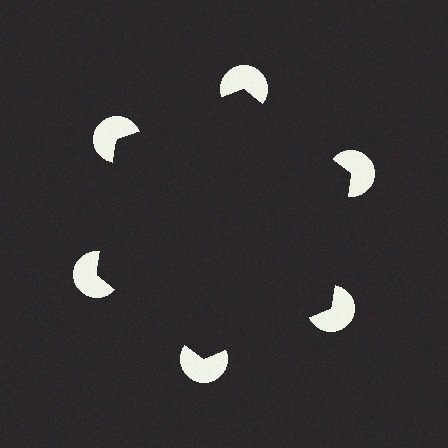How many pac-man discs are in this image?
There are 6 — one at each vertex of the illusory hexagon.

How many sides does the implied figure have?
6 sides.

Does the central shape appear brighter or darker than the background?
It typically appears slightly darker than the background, even though no actual brightness change is drawn.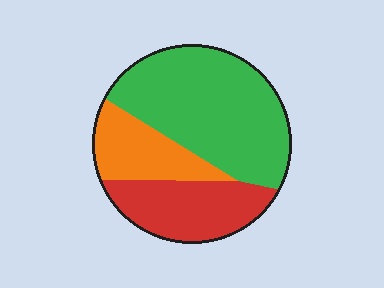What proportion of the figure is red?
Red takes up between a quarter and a half of the figure.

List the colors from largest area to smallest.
From largest to smallest: green, red, orange.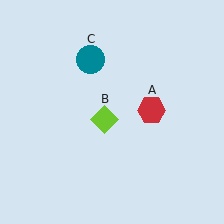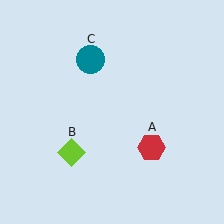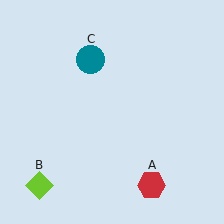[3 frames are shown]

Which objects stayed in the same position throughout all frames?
Teal circle (object C) remained stationary.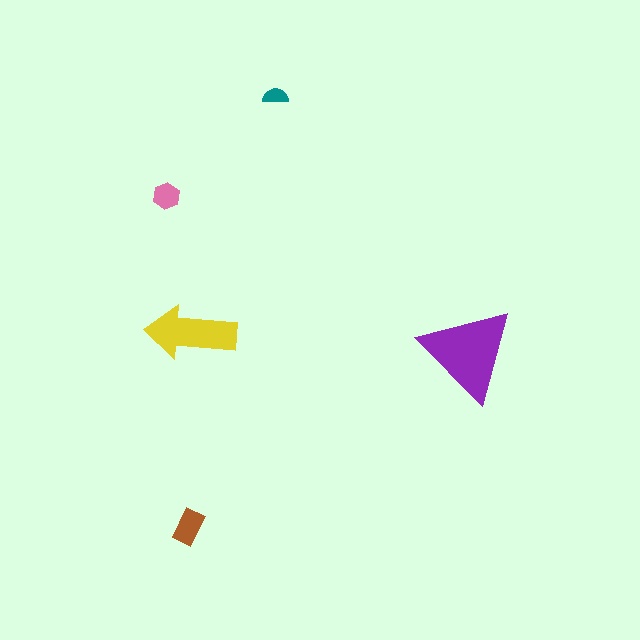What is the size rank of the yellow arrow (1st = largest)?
2nd.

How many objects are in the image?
There are 5 objects in the image.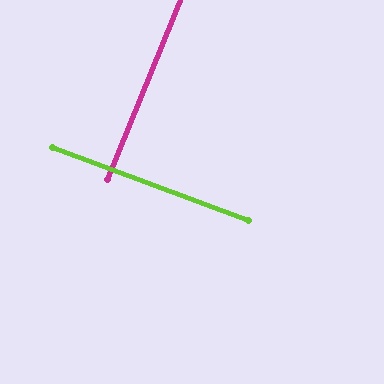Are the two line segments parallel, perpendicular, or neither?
Perpendicular — they meet at approximately 89°.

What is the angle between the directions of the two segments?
Approximately 89 degrees.